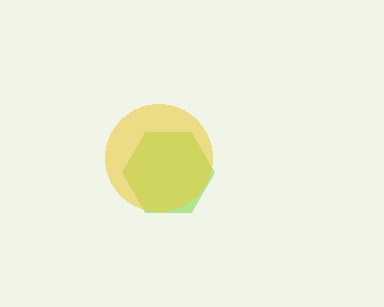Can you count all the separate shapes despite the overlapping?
Yes, there are 2 separate shapes.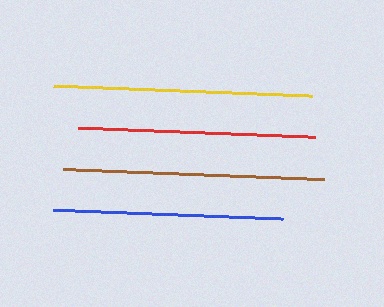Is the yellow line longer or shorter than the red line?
The yellow line is longer than the red line.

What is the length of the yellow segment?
The yellow segment is approximately 259 pixels long.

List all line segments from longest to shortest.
From longest to shortest: brown, yellow, red, blue.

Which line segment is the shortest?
The blue line is the shortest at approximately 230 pixels.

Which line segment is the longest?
The brown line is the longest at approximately 261 pixels.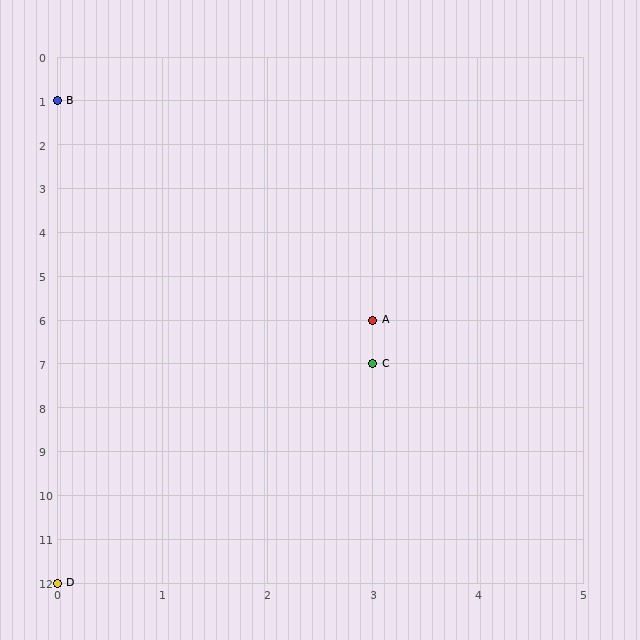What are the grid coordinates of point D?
Point D is at grid coordinates (0, 12).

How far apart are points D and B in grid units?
Points D and B are 11 rows apart.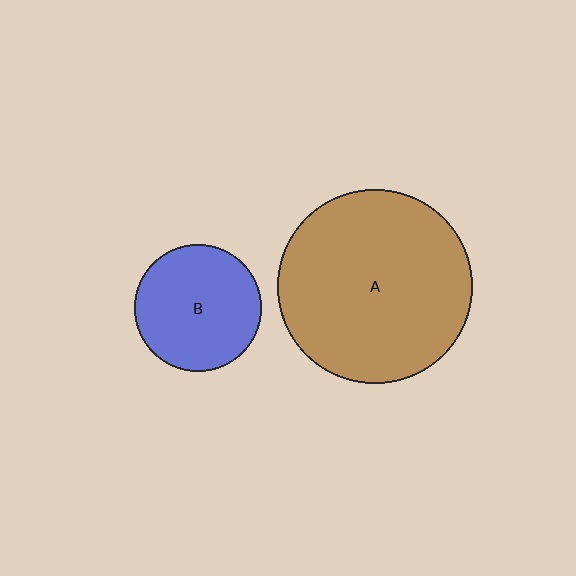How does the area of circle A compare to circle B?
Approximately 2.3 times.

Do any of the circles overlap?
No, none of the circles overlap.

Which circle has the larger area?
Circle A (brown).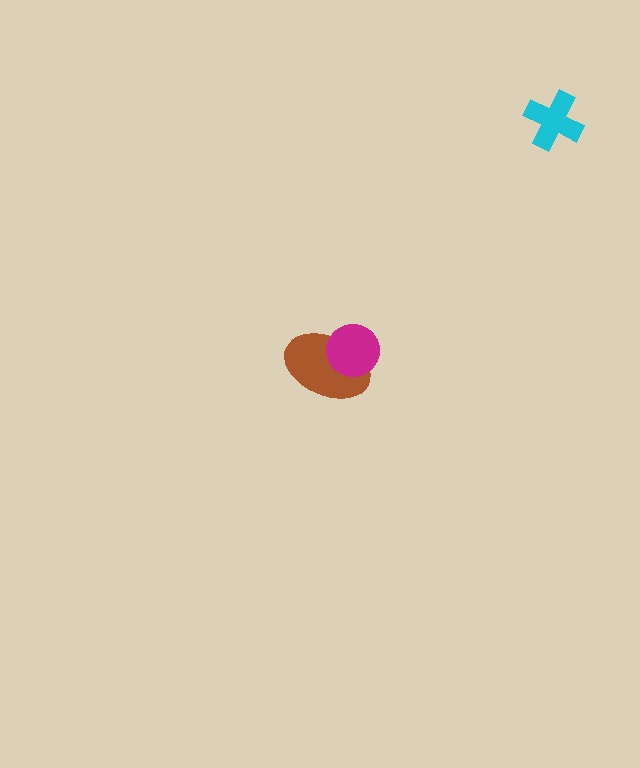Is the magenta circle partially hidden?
No, no other shape covers it.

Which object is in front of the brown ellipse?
The magenta circle is in front of the brown ellipse.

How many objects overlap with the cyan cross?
0 objects overlap with the cyan cross.